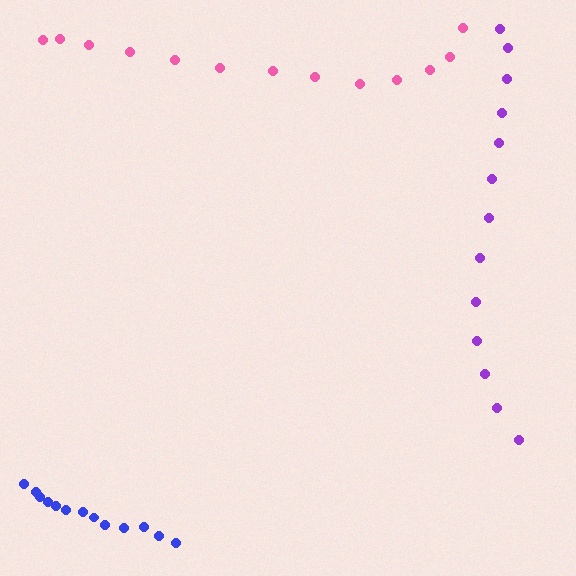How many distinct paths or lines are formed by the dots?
There are 3 distinct paths.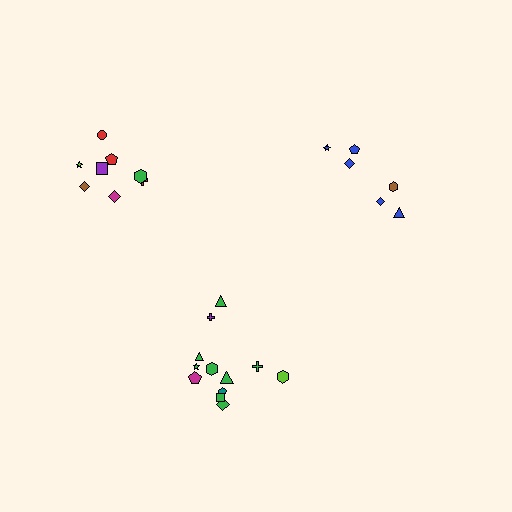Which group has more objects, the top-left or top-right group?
The top-left group.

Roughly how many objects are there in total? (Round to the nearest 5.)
Roughly 25 objects in total.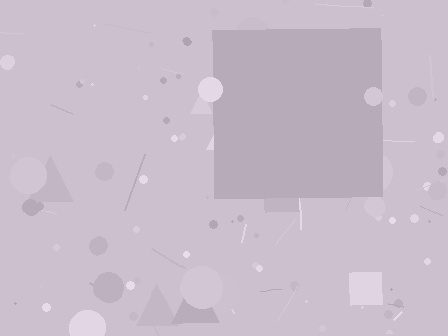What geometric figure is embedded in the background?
A square is embedded in the background.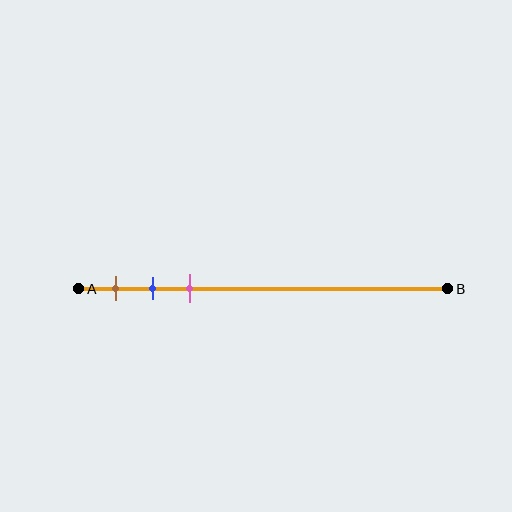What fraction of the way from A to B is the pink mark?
The pink mark is approximately 30% (0.3) of the way from A to B.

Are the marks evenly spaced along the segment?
Yes, the marks are approximately evenly spaced.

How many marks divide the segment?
There are 3 marks dividing the segment.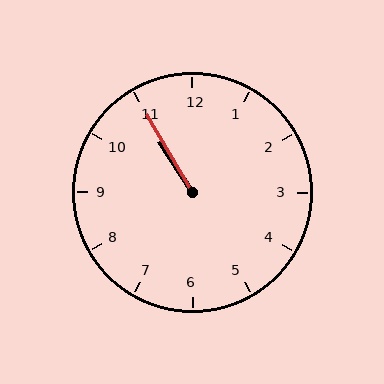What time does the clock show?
10:55.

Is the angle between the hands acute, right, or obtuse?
It is acute.